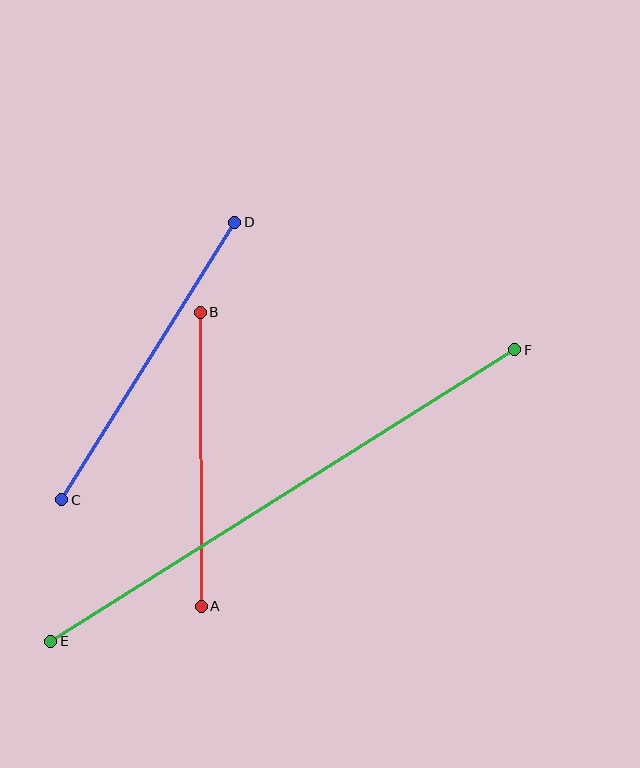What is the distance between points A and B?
The distance is approximately 294 pixels.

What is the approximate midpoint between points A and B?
The midpoint is at approximately (201, 459) pixels.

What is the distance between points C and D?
The distance is approximately 327 pixels.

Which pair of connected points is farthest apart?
Points E and F are farthest apart.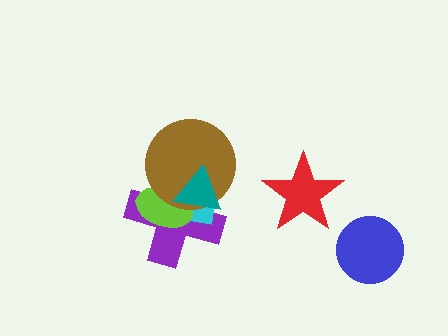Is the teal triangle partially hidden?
No, no other shape covers it.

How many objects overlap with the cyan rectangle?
4 objects overlap with the cyan rectangle.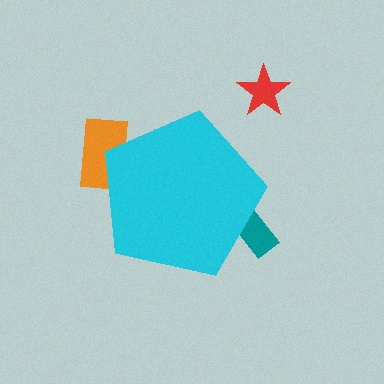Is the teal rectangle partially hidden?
Yes, the teal rectangle is partially hidden behind the cyan pentagon.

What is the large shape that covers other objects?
A cyan pentagon.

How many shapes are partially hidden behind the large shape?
2 shapes are partially hidden.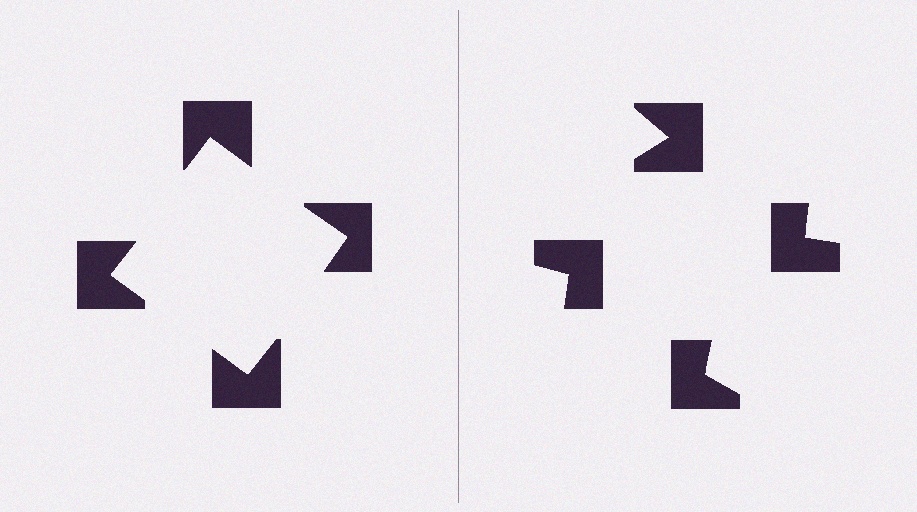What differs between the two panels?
The notched squares are positioned identically on both sides; only the wedge orientations differ. On the left they align to a square; on the right they are misaligned.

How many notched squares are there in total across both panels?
8 — 4 on each side.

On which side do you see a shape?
An illusory square appears on the left side. On the right side the wedge cuts are rotated, so no coherent shape forms.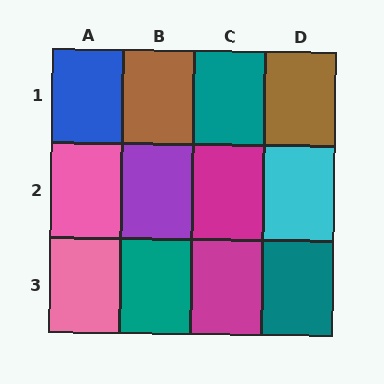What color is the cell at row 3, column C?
Magenta.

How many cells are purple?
1 cell is purple.